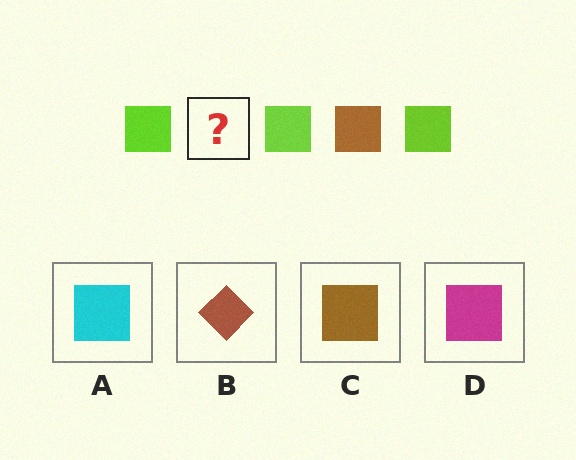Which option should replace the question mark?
Option C.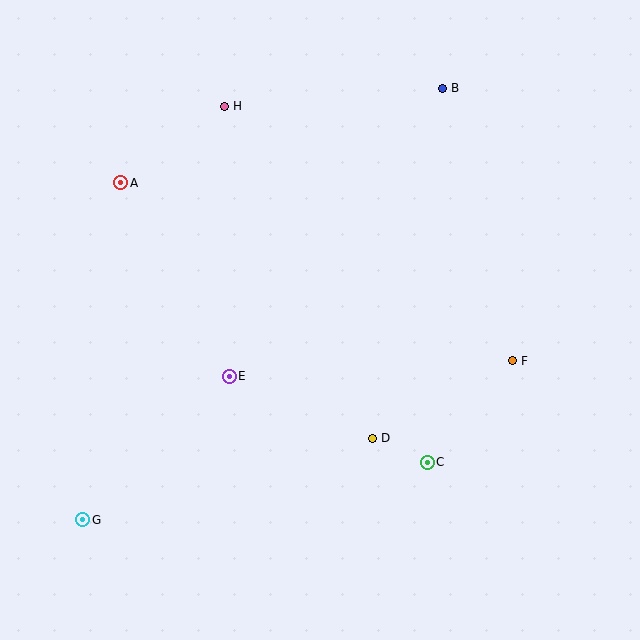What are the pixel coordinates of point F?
Point F is at (512, 361).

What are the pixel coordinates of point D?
Point D is at (372, 438).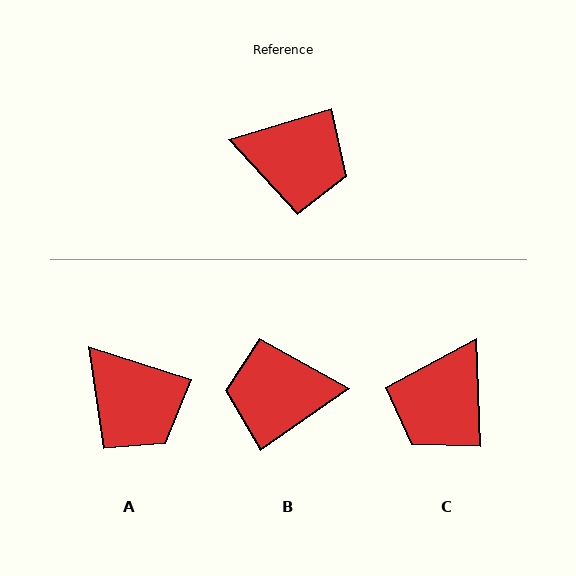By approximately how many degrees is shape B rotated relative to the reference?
Approximately 162 degrees clockwise.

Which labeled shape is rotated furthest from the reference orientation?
B, about 162 degrees away.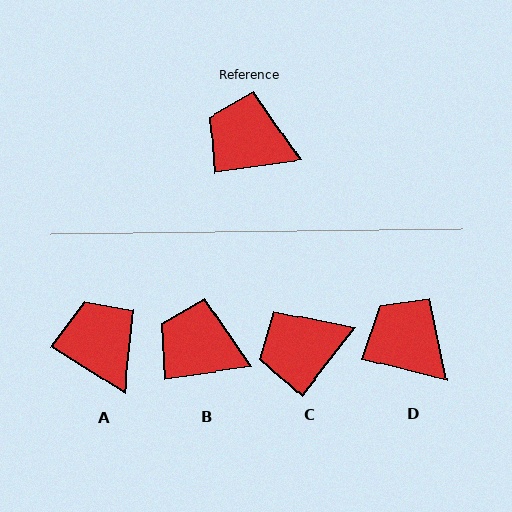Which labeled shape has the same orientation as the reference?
B.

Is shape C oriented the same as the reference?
No, it is off by about 44 degrees.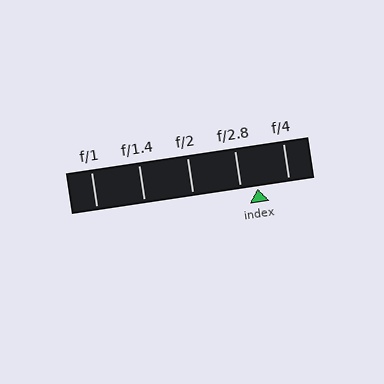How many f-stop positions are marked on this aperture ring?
There are 5 f-stop positions marked.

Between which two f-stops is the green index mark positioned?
The index mark is between f/2.8 and f/4.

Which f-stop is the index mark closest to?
The index mark is closest to f/2.8.